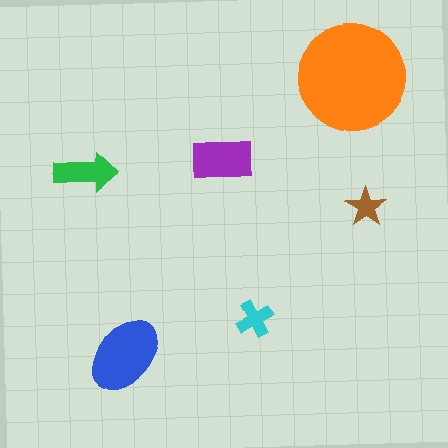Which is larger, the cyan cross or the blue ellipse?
The blue ellipse.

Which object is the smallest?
The brown star.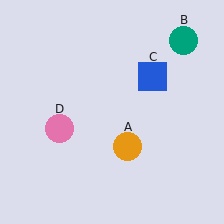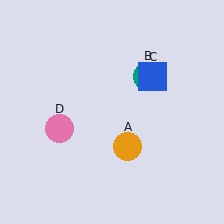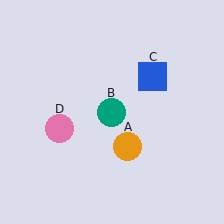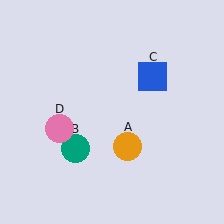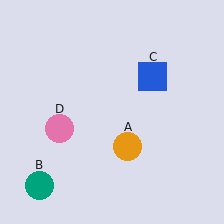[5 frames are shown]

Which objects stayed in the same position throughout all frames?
Orange circle (object A) and blue square (object C) and pink circle (object D) remained stationary.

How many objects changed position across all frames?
1 object changed position: teal circle (object B).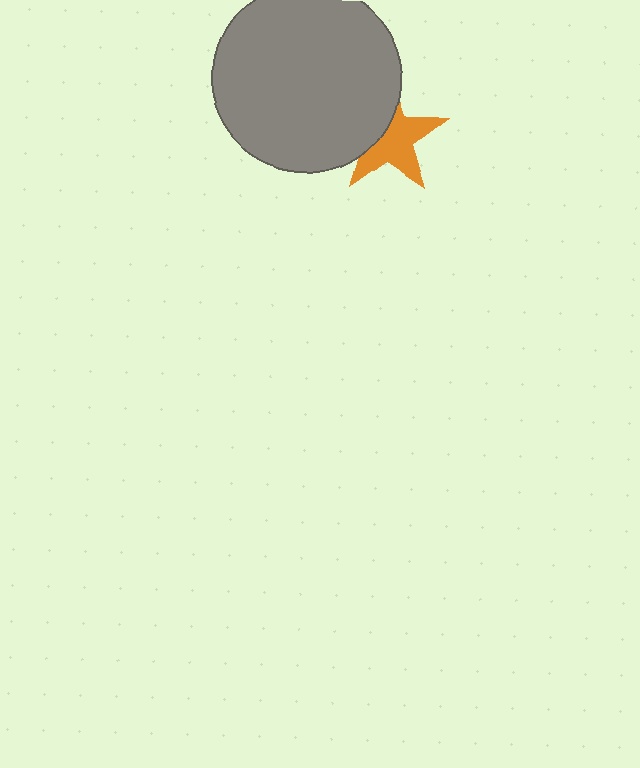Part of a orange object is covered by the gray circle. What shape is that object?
It is a star.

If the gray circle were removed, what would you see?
You would see the complete orange star.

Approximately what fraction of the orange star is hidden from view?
Roughly 39% of the orange star is hidden behind the gray circle.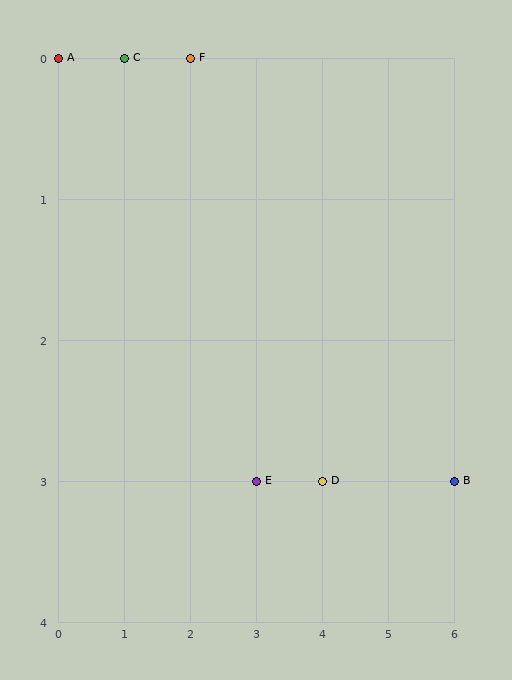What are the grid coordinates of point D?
Point D is at grid coordinates (4, 3).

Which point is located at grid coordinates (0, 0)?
Point A is at (0, 0).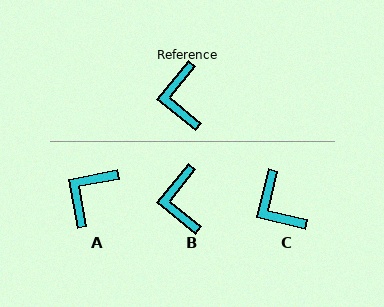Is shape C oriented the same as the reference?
No, it is off by about 26 degrees.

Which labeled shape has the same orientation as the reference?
B.